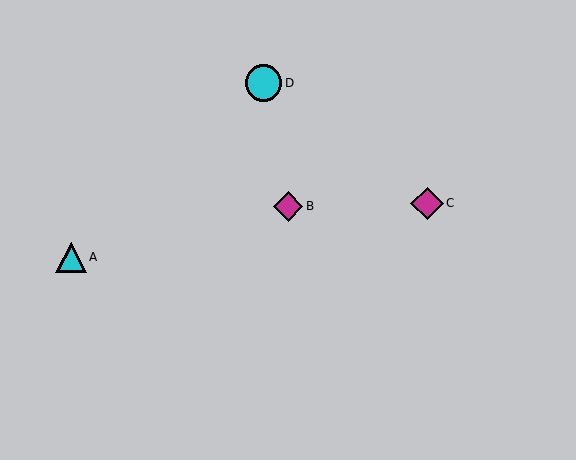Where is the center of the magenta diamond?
The center of the magenta diamond is at (427, 203).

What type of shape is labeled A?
Shape A is a cyan triangle.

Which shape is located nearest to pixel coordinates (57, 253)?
The cyan triangle (labeled A) at (71, 257) is nearest to that location.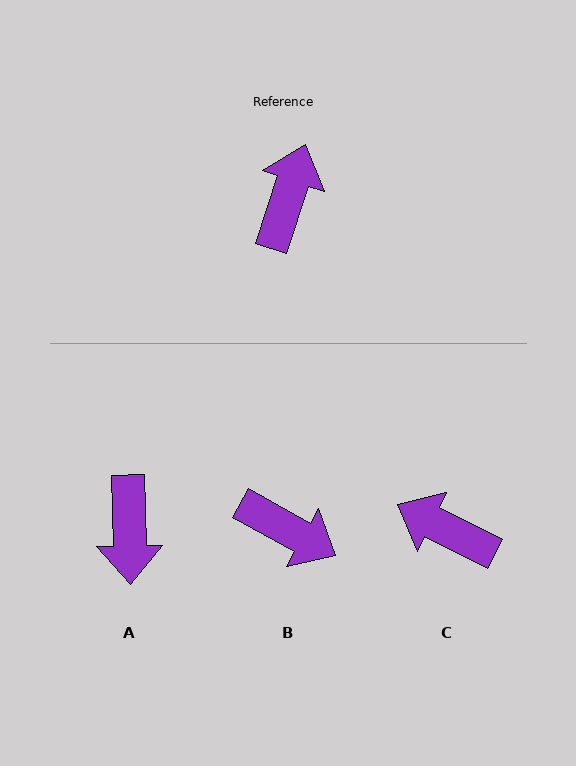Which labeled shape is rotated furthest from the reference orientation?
A, about 160 degrees away.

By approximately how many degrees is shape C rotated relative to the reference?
Approximately 81 degrees counter-clockwise.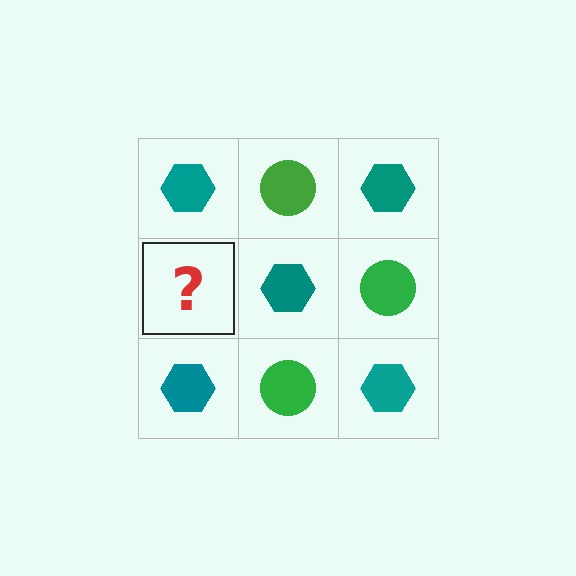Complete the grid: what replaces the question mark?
The question mark should be replaced with a green circle.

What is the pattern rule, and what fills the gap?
The rule is that it alternates teal hexagon and green circle in a checkerboard pattern. The gap should be filled with a green circle.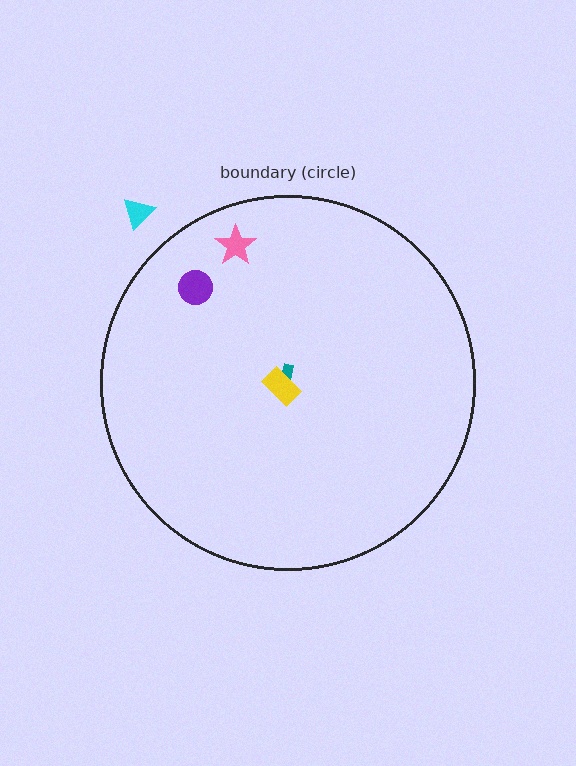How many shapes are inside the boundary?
4 inside, 1 outside.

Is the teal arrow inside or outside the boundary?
Inside.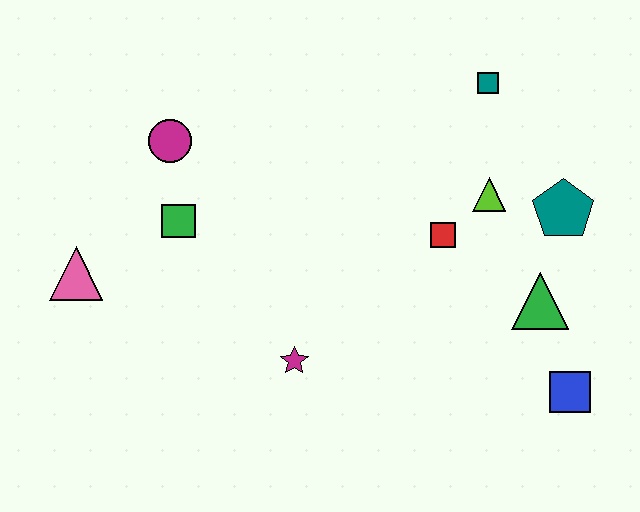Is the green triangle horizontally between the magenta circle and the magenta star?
No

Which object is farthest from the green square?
The blue square is farthest from the green square.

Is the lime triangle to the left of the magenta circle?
No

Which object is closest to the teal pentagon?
The lime triangle is closest to the teal pentagon.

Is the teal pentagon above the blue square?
Yes